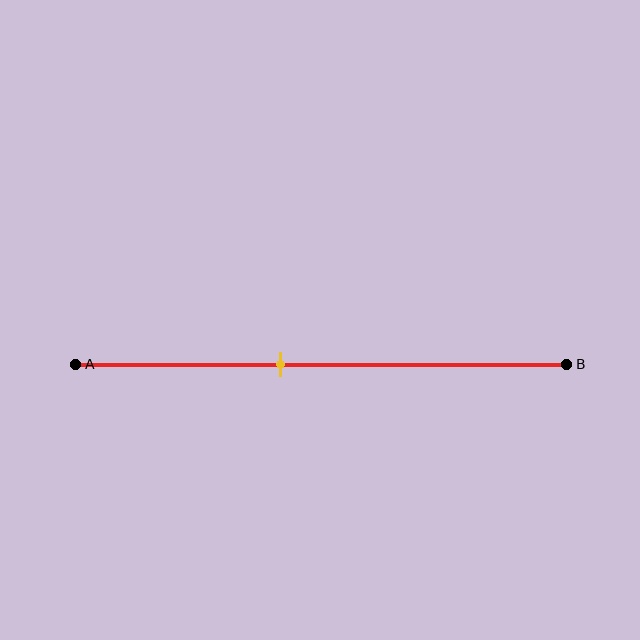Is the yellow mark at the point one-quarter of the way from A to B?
No, the mark is at about 40% from A, not at the 25% one-quarter point.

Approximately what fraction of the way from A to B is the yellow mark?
The yellow mark is approximately 40% of the way from A to B.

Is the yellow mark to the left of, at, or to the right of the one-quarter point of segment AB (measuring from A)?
The yellow mark is to the right of the one-quarter point of segment AB.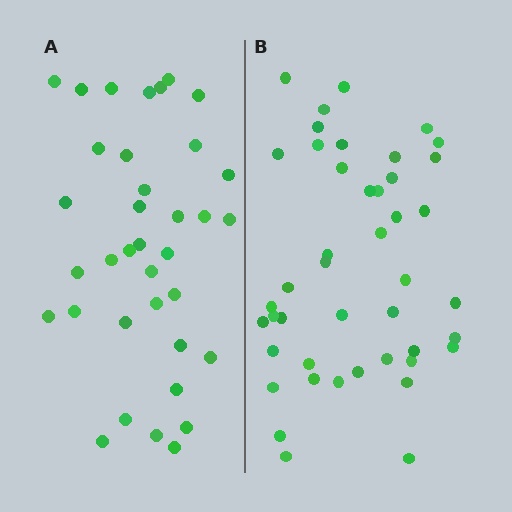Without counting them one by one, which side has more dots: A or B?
Region B (the right region) has more dots.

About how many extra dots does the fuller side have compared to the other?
Region B has roughly 8 or so more dots than region A.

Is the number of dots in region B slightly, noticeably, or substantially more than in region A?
Region B has only slightly more — the two regions are fairly close. The ratio is roughly 1.2 to 1.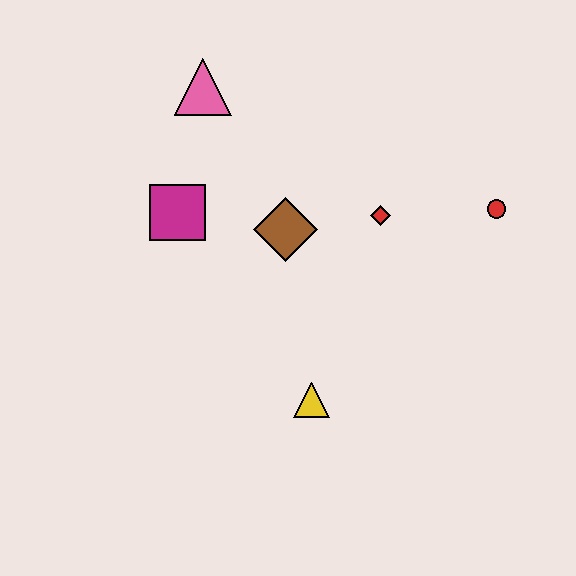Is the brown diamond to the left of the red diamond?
Yes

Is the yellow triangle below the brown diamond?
Yes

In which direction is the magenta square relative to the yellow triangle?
The magenta square is above the yellow triangle.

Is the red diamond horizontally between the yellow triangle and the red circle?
Yes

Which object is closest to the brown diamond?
The red diamond is closest to the brown diamond.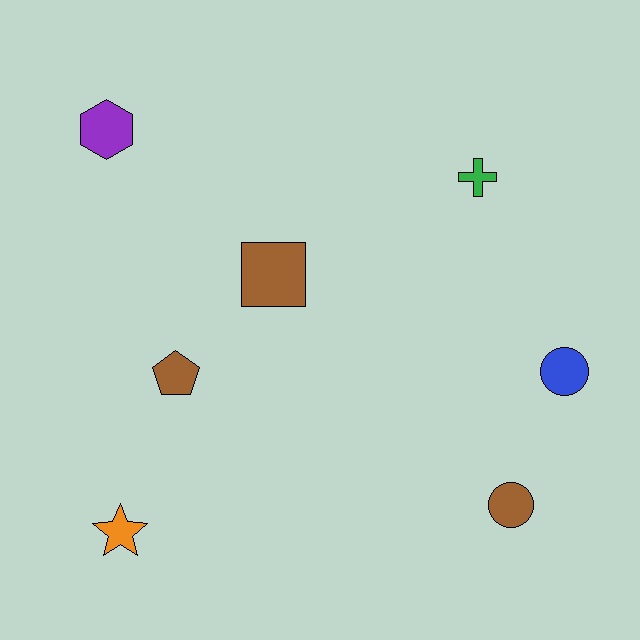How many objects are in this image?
There are 7 objects.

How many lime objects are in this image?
There are no lime objects.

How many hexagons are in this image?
There is 1 hexagon.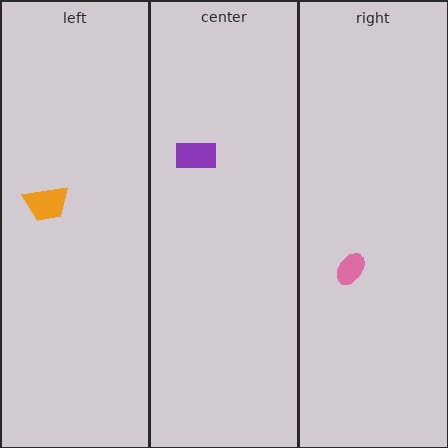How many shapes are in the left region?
1.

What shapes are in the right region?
The pink ellipse.